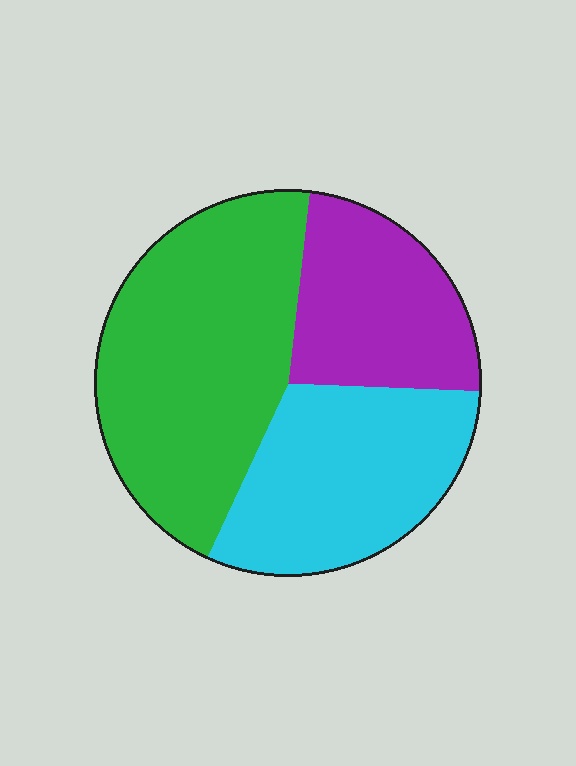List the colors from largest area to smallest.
From largest to smallest: green, cyan, purple.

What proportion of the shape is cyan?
Cyan covers around 30% of the shape.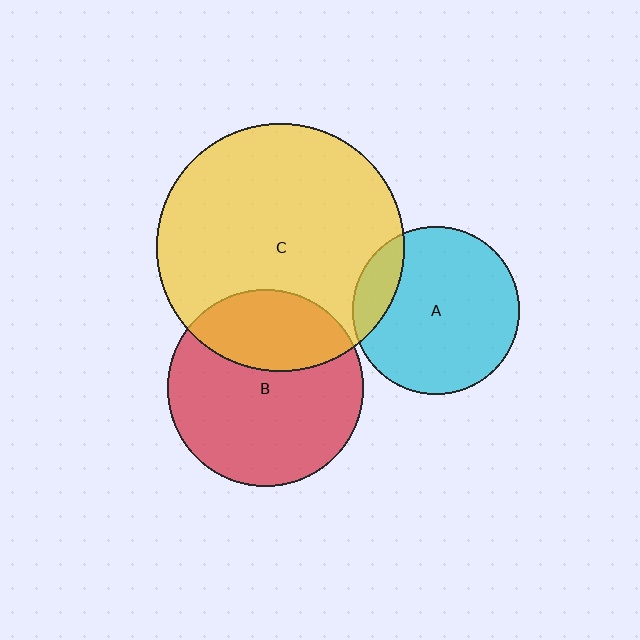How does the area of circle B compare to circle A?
Approximately 1.4 times.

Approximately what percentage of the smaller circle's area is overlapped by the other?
Approximately 30%.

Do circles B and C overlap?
Yes.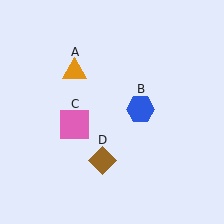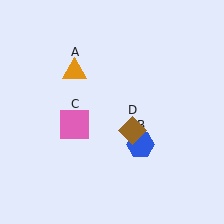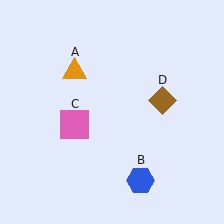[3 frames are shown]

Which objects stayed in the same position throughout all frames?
Orange triangle (object A) and pink square (object C) remained stationary.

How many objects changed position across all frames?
2 objects changed position: blue hexagon (object B), brown diamond (object D).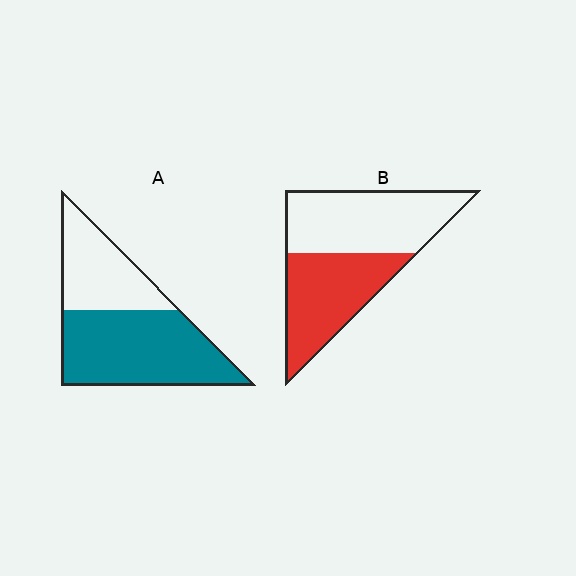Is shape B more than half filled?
Roughly half.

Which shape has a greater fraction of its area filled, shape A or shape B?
Shape A.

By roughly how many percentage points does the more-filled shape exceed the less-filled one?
By roughly 15 percentage points (A over B).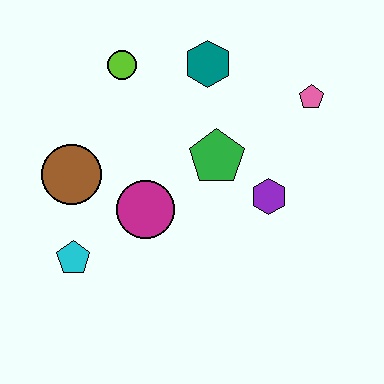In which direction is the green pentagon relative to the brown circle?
The green pentagon is to the right of the brown circle.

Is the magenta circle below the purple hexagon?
Yes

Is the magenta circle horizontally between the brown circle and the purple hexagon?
Yes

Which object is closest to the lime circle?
The teal hexagon is closest to the lime circle.